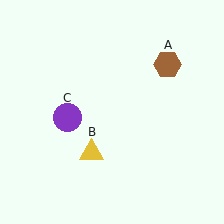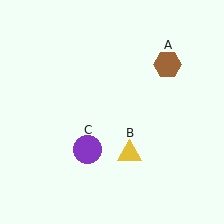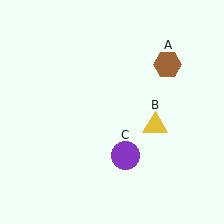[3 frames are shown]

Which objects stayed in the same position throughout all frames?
Brown hexagon (object A) remained stationary.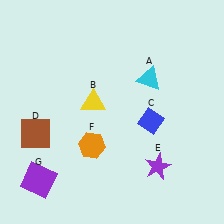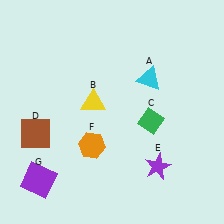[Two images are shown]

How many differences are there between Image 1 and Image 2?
There is 1 difference between the two images.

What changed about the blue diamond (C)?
In Image 1, C is blue. In Image 2, it changed to green.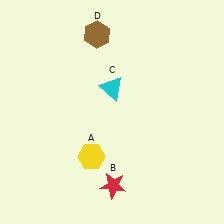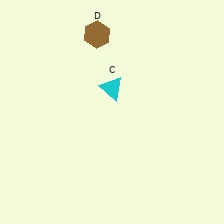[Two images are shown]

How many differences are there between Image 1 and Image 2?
There are 2 differences between the two images.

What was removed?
The yellow hexagon (A), the red star (B) were removed in Image 2.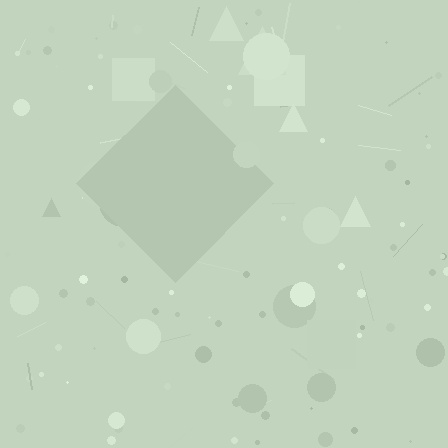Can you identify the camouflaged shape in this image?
The camouflaged shape is a diamond.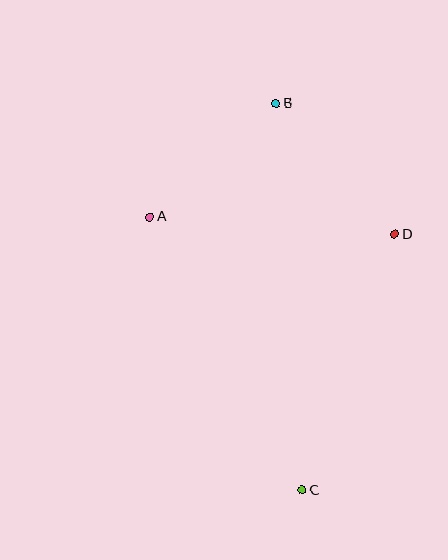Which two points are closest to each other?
Points A and B are closest to each other.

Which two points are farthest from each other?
Points B and C are farthest from each other.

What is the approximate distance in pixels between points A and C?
The distance between A and C is approximately 313 pixels.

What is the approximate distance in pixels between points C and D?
The distance between C and D is approximately 272 pixels.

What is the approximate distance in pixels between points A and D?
The distance between A and D is approximately 246 pixels.